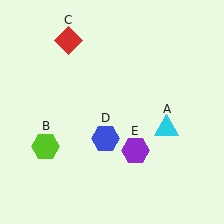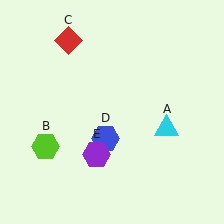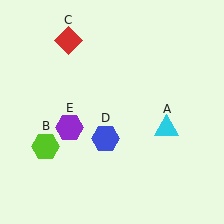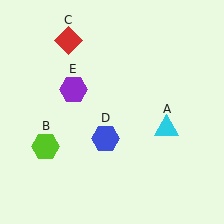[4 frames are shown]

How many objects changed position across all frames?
1 object changed position: purple hexagon (object E).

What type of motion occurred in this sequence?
The purple hexagon (object E) rotated clockwise around the center of the scene.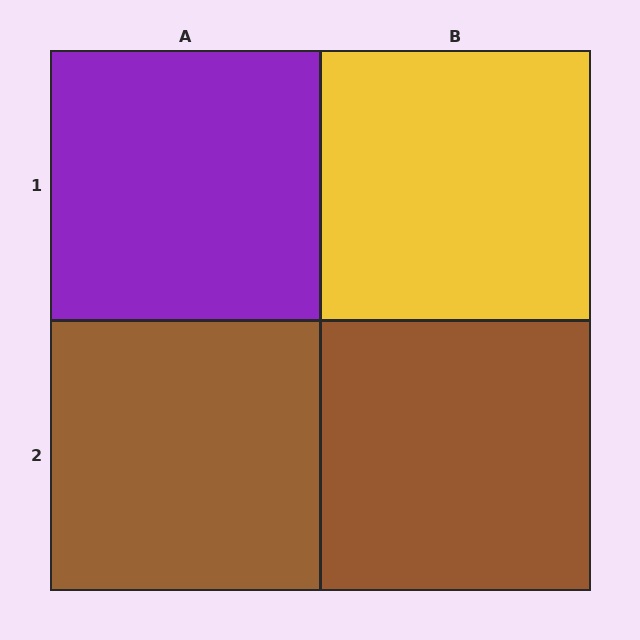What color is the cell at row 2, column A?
Brown.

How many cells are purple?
1 cell is purple.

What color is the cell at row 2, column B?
Brown.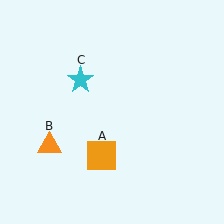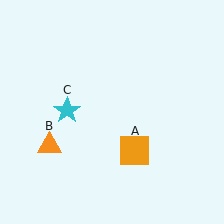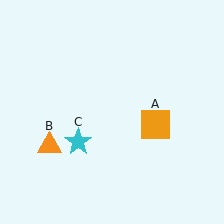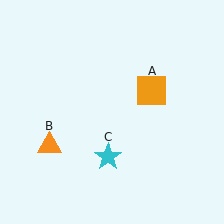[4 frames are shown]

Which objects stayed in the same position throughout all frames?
Orange triangle (object B) remained stationary.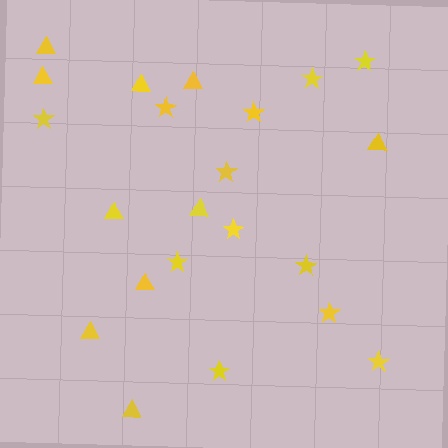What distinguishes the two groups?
There are 2 groups: one group of triangles (10) and one group of stars (12).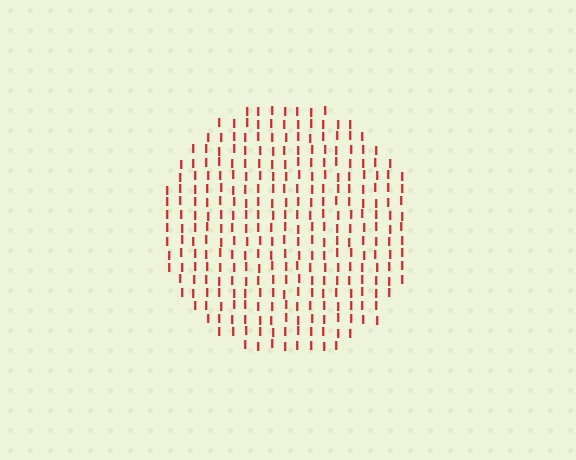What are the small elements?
The small elements are letter I's.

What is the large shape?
The large shape is a circle.